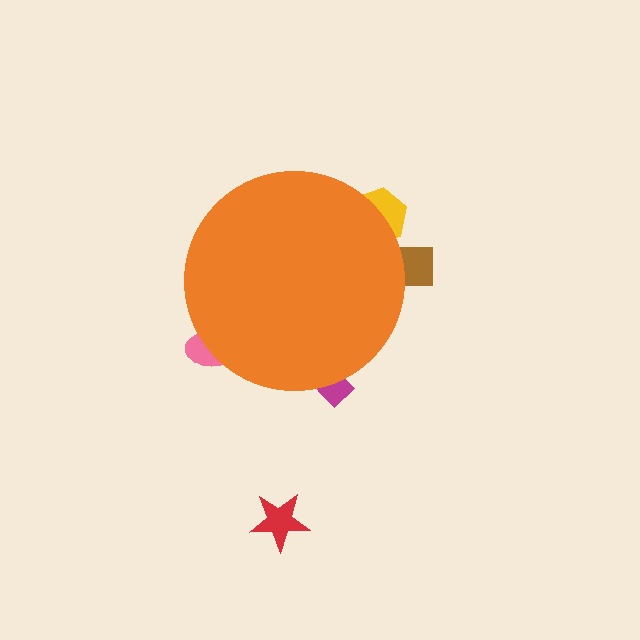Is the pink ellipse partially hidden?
Yes, the pink ellipse is partially hidden behind the orange circle.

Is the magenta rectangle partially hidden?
Yes, the magenta rectangle is partially hidden behind the orange circle.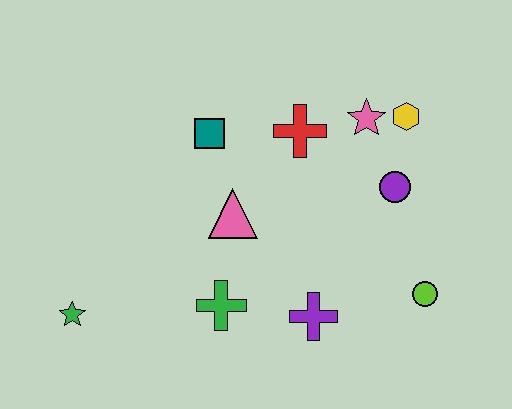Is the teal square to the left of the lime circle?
Yes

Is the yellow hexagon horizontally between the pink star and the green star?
No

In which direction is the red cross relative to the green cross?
The red cross is above the green cross.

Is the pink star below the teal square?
No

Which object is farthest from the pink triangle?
The lime circle is farthest from the pink triangle.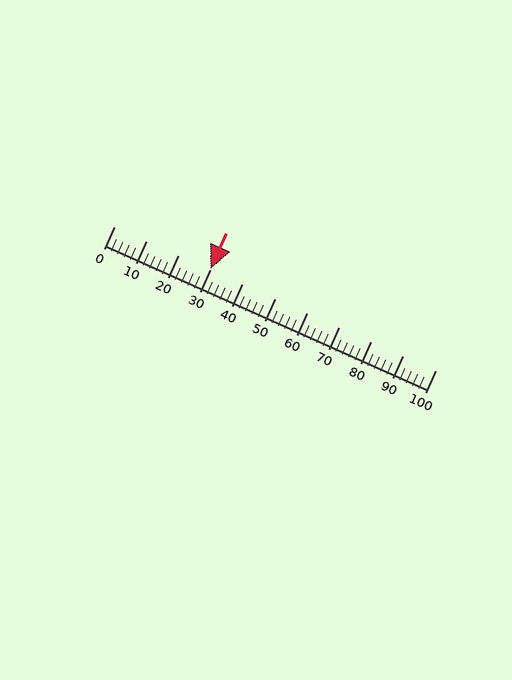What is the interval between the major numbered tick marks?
The major tick marks are spaced 10 units apart.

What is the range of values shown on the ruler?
The ruler shows values from 0 to 100.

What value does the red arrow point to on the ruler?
The red arrow points to approximately 30.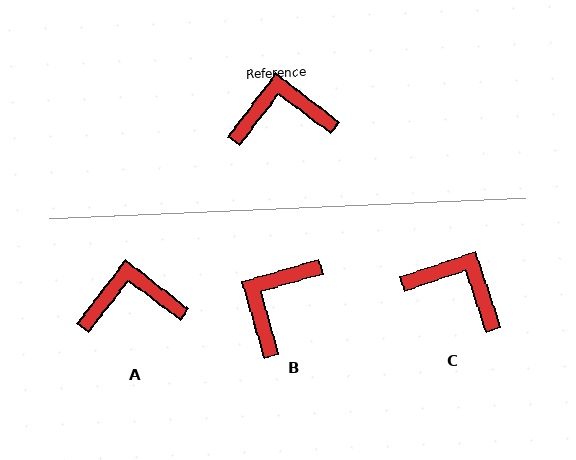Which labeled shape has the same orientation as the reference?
A.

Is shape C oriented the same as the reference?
No, it is off by about 34 degrees.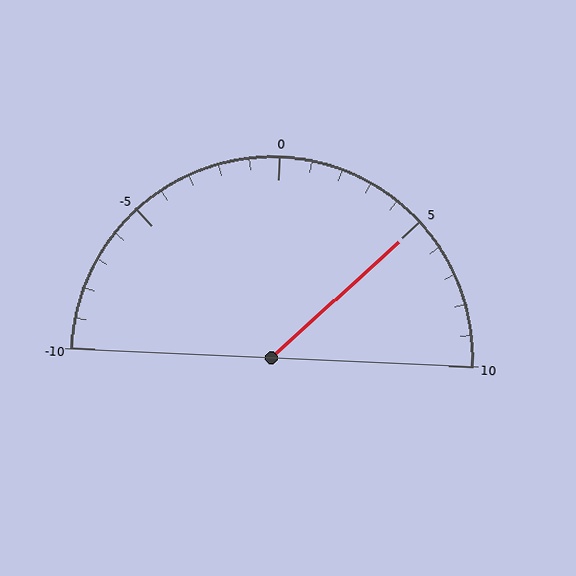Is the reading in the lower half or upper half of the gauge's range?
The reading is in the upper half of the range (-10 to 10).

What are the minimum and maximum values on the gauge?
The gauge ranges from -10 to 10.